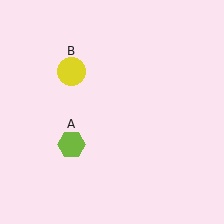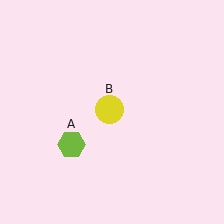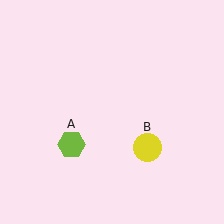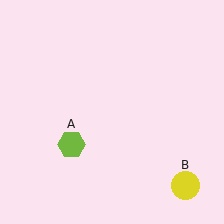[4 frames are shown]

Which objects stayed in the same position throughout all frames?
Lime hexagon (object A) remained stationary.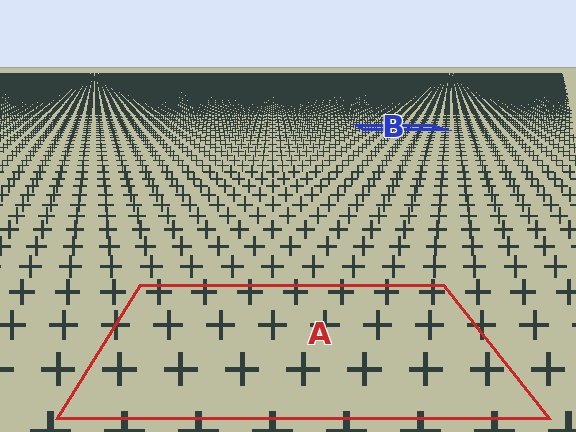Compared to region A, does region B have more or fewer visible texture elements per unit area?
Region B has more texture elements per unit area — they are packed more densely because it is farther away.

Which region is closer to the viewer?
Region A is closer. The texture elements there are larger and more spread out.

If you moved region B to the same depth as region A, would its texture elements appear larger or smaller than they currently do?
They would appear larger. At a closer depth, the same texture elements are projected at a bigger on-screen size.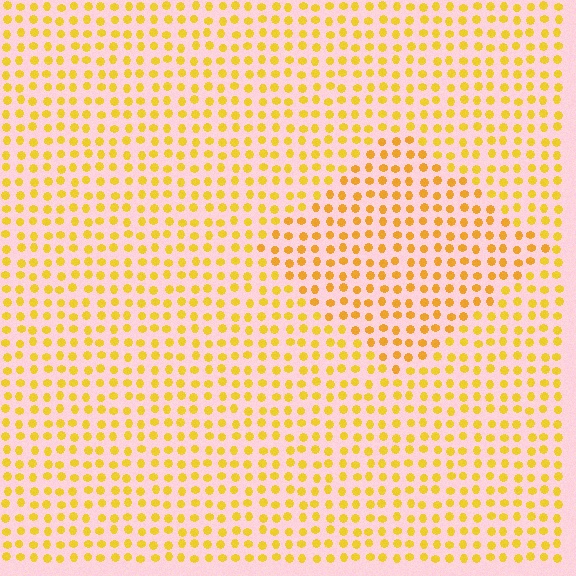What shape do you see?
I see a diamond.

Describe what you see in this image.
The image is filled with small yellow elements in a uniform arrangement. A diamond-shaped region is visible where the elements are tinted to a slightly different hue, forming a subtle color boundary.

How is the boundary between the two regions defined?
The boundary is defined purely by a slight shift in hue (about 14 degrees). Spacing, size, and orientation are identical on both sides.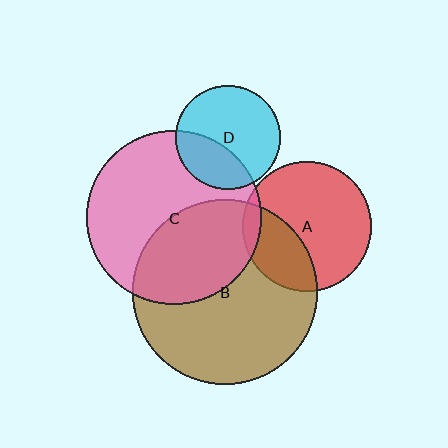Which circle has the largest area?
Circle B (brown).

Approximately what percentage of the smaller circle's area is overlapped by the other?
Approximately 35%.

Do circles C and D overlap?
Yes.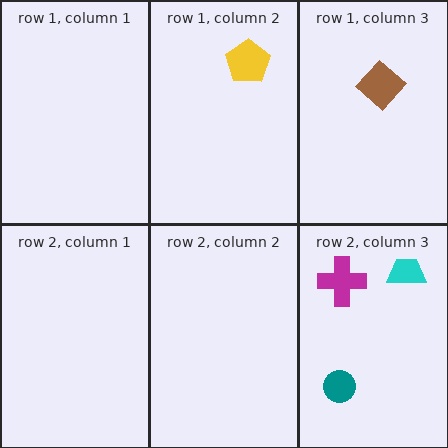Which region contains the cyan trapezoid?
The row 2, column 3 region.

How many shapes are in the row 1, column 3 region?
1.